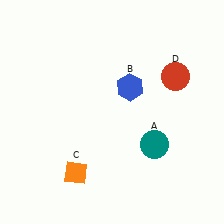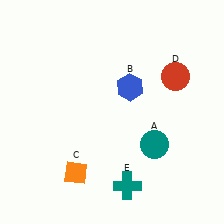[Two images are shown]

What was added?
A teal cross (E) was added in Image 2.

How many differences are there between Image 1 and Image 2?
There is 1 difference between the two images.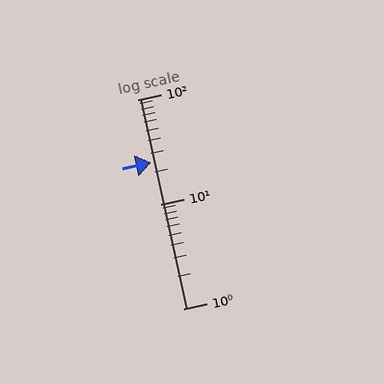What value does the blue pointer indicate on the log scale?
The pointer indicates approximately 25.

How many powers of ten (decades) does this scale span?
The scale spans 2 decades, from 1 to 100.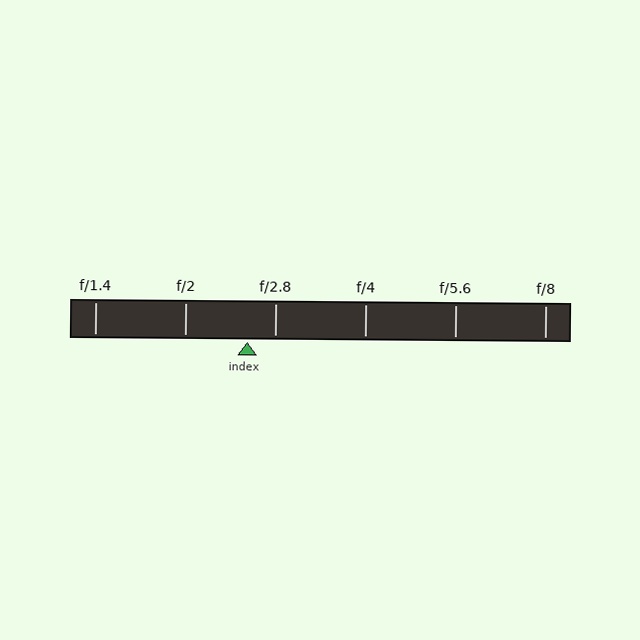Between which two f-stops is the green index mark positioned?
The index mark is between f/2 and f/2.8.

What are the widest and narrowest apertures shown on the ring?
The widest aperture shown is f/1.4 and the narrowest is f/8.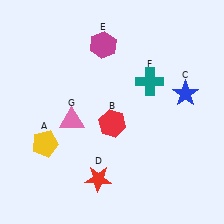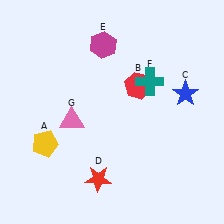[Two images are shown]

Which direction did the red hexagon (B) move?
The red hexagon (B) moved up.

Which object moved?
The red hexagon (B) moved up.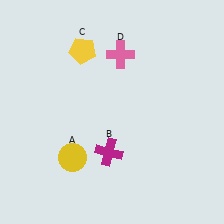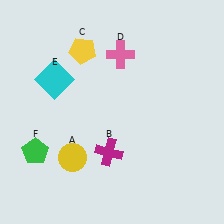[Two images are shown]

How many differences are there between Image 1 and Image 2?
There are 2 differences between the two images.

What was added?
A cyan square (E), a green pentagon (F) were added in Image 2.